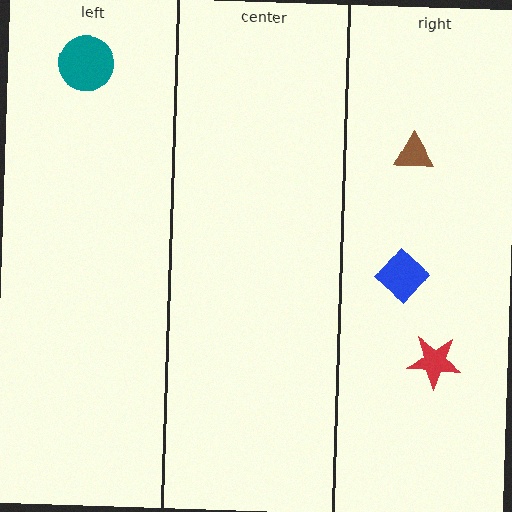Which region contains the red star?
The right region.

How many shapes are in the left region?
1.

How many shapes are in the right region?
3.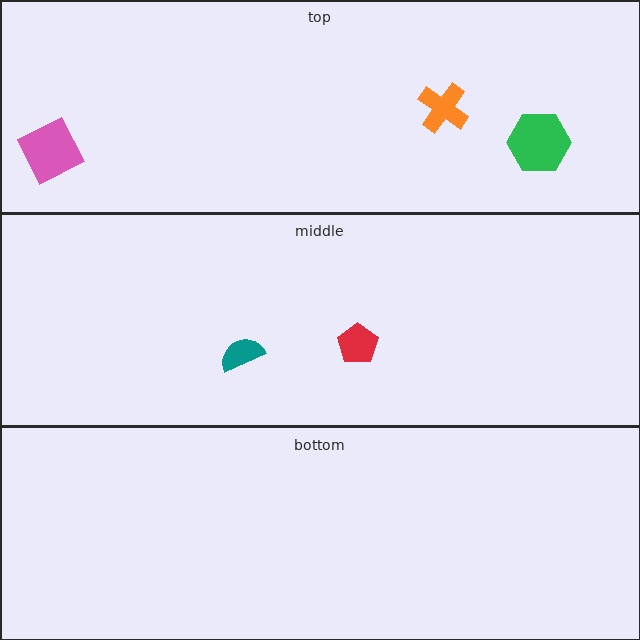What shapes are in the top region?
The pink diamond, the green hexagon, the orange cross.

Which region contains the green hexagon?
The top region.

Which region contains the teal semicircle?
The middle region.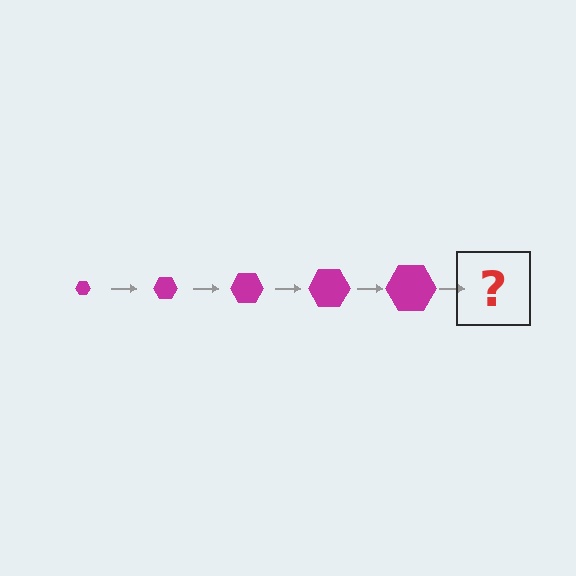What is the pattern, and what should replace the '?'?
The pattern is that the hexagon gets progressively larger each step. The '?' should be a magenta hexagon, larger than the previous one.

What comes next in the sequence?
The next element should be a magenta hexagon, larger than the previous one.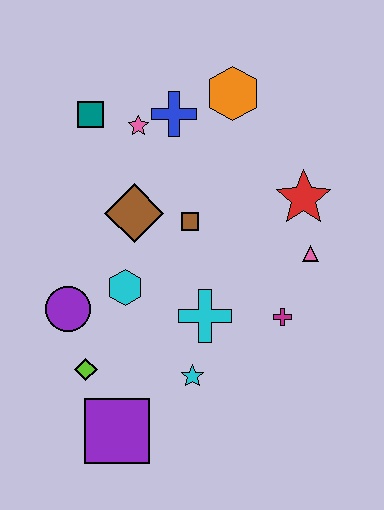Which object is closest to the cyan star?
The cyan cross is closest to the cyan star.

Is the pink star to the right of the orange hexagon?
No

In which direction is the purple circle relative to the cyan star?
The purple circle is to the left of the cyan star.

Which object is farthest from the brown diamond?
The purple square is farthest from the brown diamond.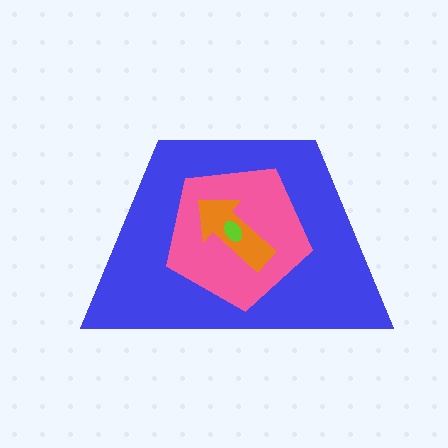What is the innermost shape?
The lime ellipse.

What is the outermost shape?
The blue trapezoid.